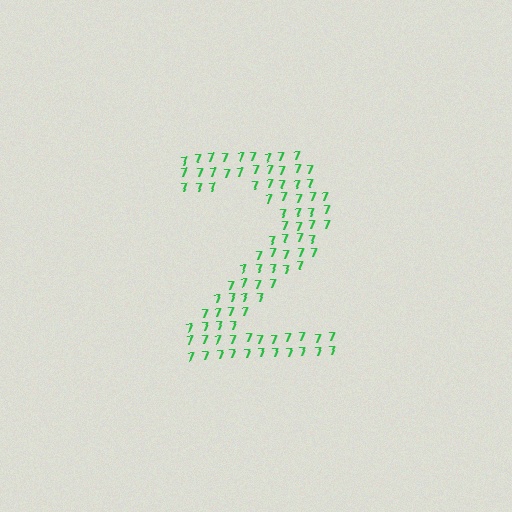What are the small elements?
The small elements are digit 7's.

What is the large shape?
The large shape is the digit 2.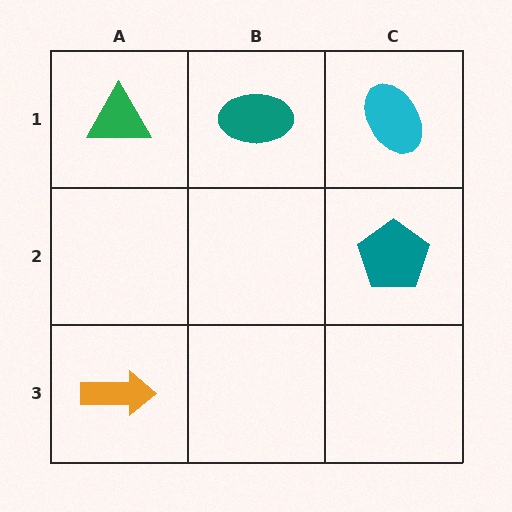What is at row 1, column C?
A cyan ellipse.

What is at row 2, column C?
A teal pentagon.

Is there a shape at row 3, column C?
No, that cell is empty.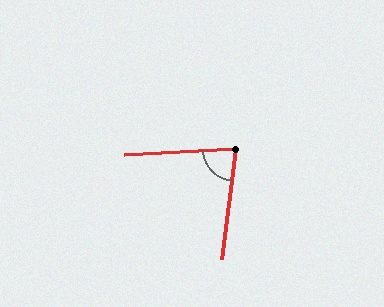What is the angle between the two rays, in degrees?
Approximately 80 degrees.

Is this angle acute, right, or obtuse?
It is acute.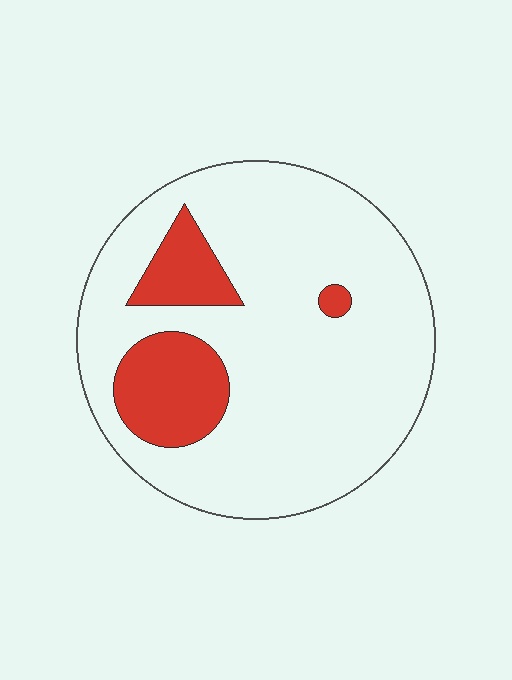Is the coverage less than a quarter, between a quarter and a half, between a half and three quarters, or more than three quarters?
Less than a quarter.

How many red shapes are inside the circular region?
3.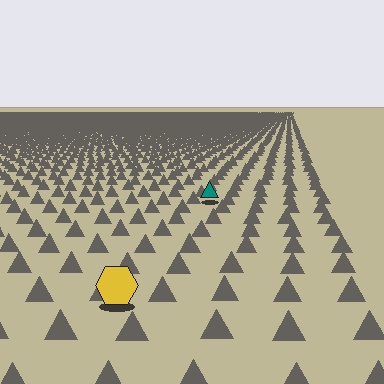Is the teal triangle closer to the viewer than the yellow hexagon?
No. The yellow hexagon is closer — you can tell from the texture gradient: the ground texture is coarser near it.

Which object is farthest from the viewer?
The teal triangle is farthest from the viewer. It appears smaller and the ground texture around it is denser.